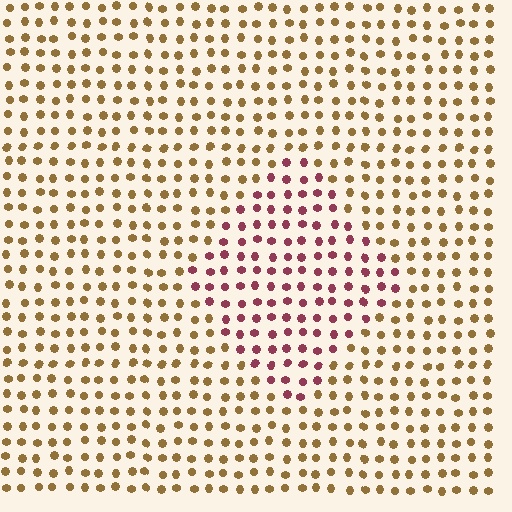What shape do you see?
I see a diamond.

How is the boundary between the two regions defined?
The boundary is defined purely by a slight shift in hue (about 57 degrees). Spacing, size, and orientation are identical on both sides.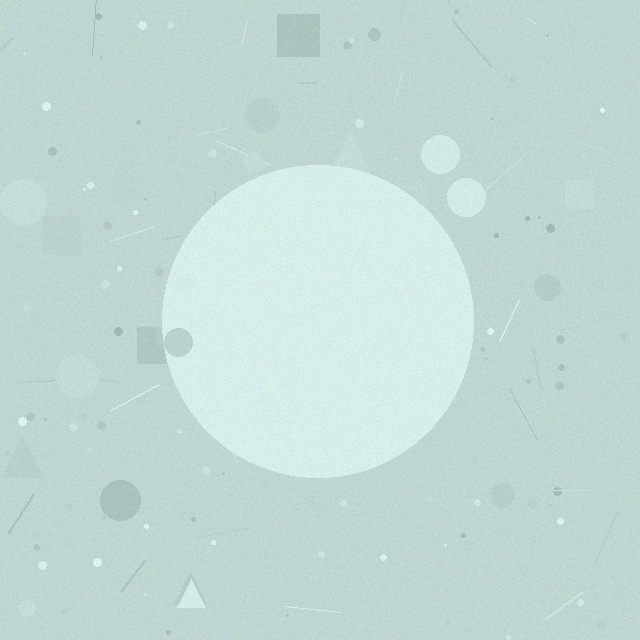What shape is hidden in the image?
A circle is hidden in the image.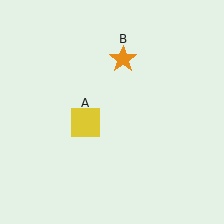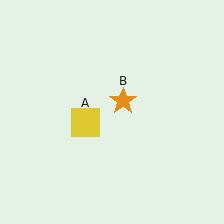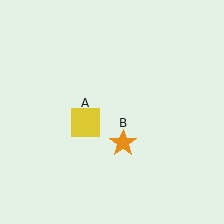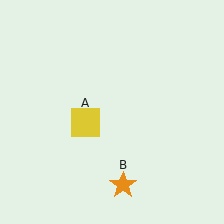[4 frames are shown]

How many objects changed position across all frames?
1 object changed position: orange star (object B).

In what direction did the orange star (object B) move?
The orange star (object B) moved down.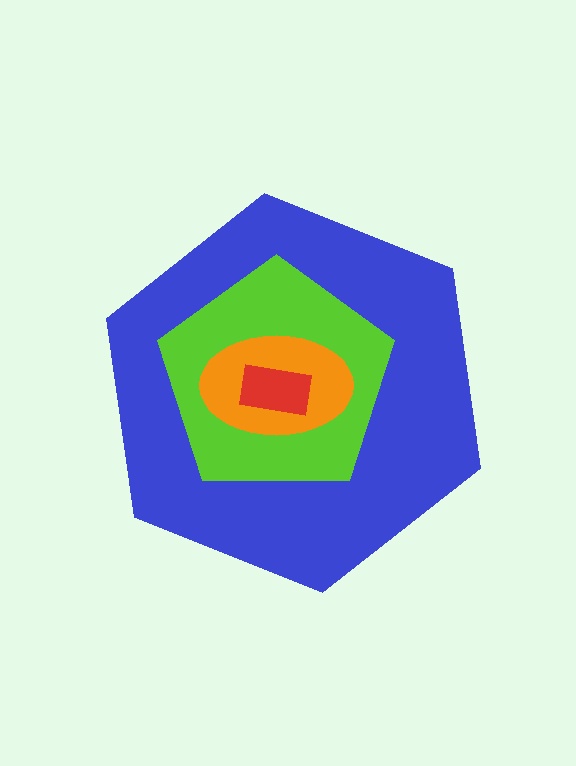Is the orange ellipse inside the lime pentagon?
Yes.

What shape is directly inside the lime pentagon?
The orange ellipse.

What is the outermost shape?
The blue hexagon.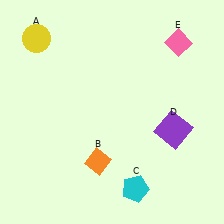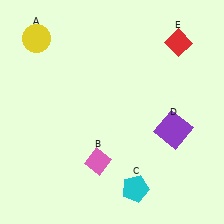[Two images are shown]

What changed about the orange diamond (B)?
In Image 1, B is orange. In Image 2, it changed to pink.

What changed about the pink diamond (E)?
In Image 1, E is pink. In Image 2, it changed to red.